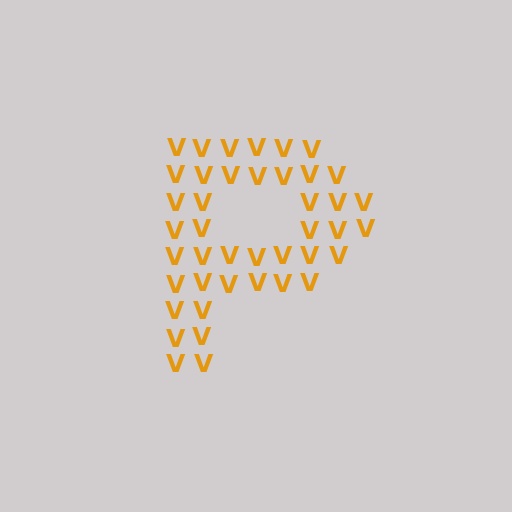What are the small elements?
The small elements are letter V's.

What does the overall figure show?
The overall figure shows the letter P.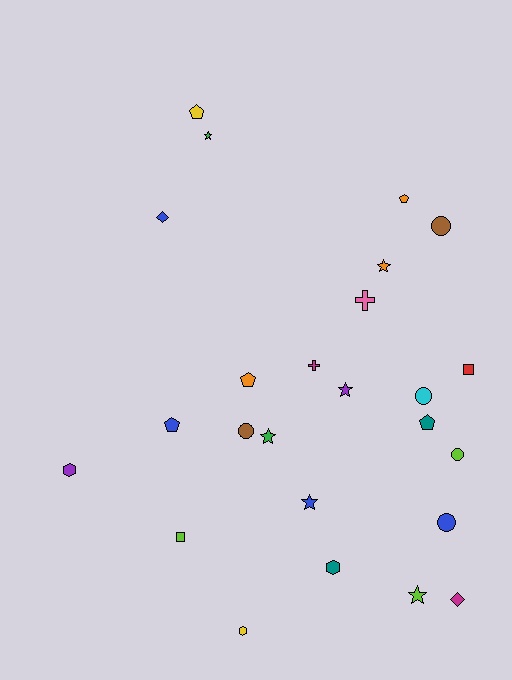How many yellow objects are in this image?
There are 2 yellow objects.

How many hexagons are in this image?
There are 3 hexagons.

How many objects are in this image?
There are 25 objects.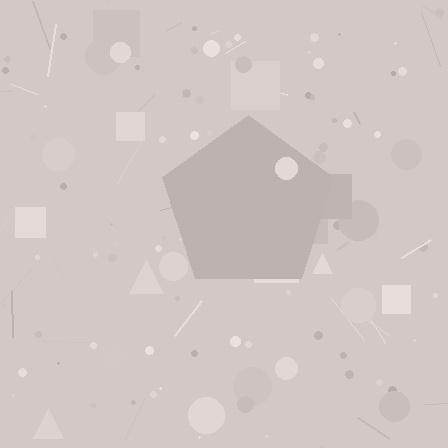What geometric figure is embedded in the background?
A pentagon is embedded in the background.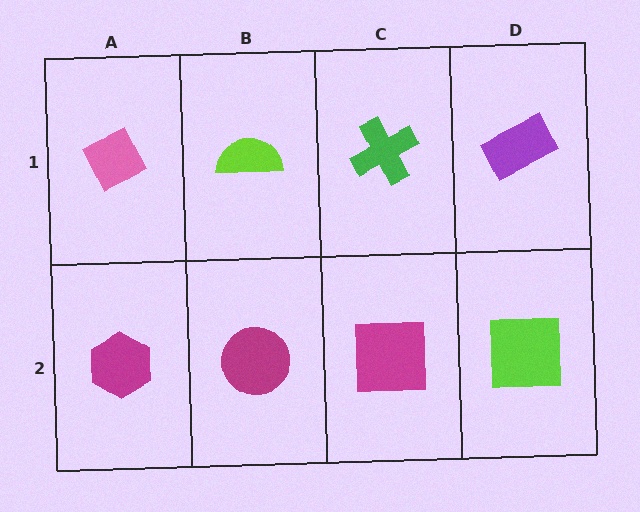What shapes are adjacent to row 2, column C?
A green cross (row 1, column C), a magenta circle (row 2, column B), a lime square (row 2, column D).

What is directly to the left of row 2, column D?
A magenta square.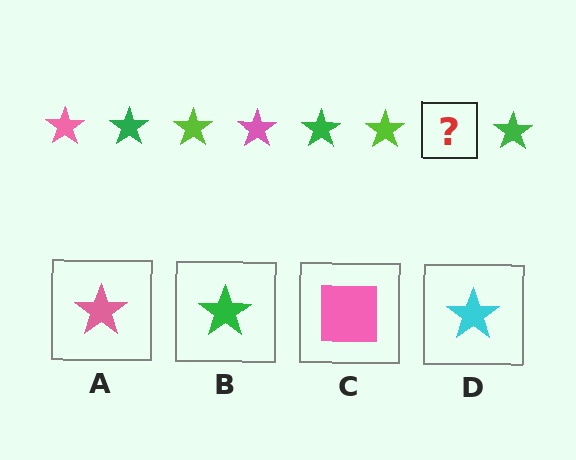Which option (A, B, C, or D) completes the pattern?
A.